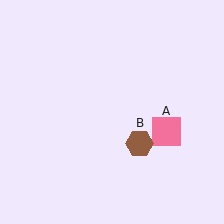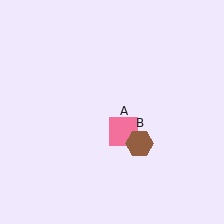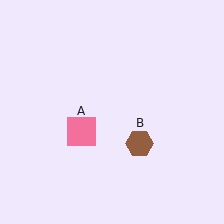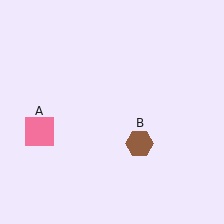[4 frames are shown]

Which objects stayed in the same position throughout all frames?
Brown hexagon (object B) remained stationary.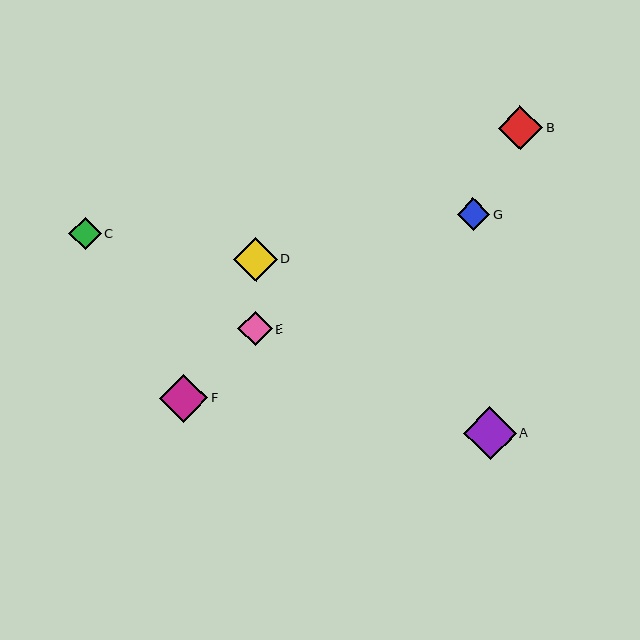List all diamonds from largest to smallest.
From largest to smallest: A, F, D, B, E, G, C.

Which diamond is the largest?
Diamond A is the largest with a size of approximately 52 pixels.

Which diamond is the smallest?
Diamond C is the smallest with a size of approximately 32 pixels.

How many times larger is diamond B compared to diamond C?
Diamond B is approximately 1.4 times the size of diamond C.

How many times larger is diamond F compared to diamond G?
Diamond F is approximately 1.5 times the size of diamond G.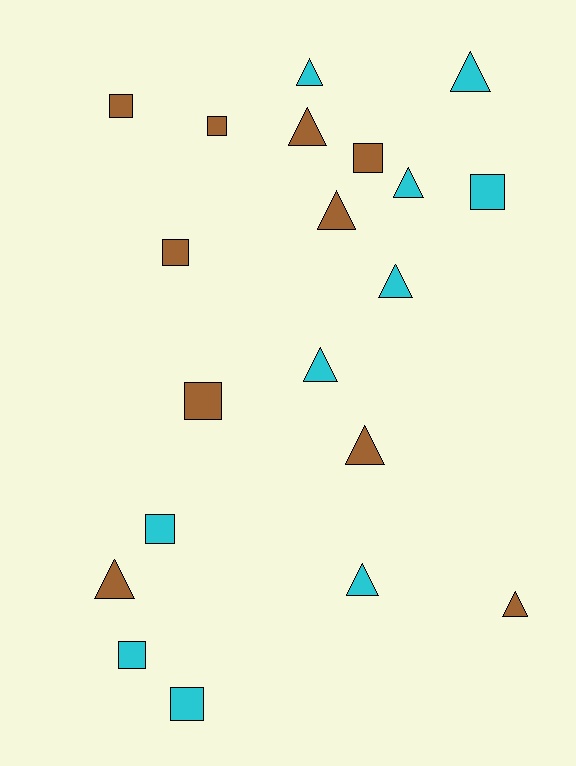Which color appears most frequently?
Cyan, with 10 objects.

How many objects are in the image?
There are 20 objects.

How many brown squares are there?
There are 5 brown squares.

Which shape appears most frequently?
Triangle, with 11 objects.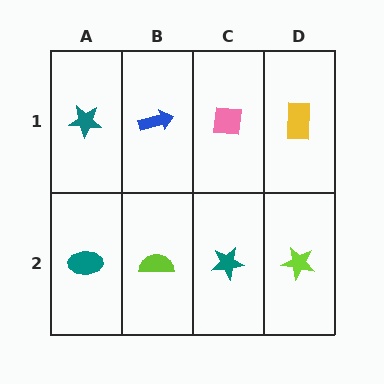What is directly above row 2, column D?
A yellow rectangle.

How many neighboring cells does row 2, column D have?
2.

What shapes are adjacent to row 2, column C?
A pink square (row 1, column C), a lime semicircle (row 2, column B), a lime star (row 2, column D).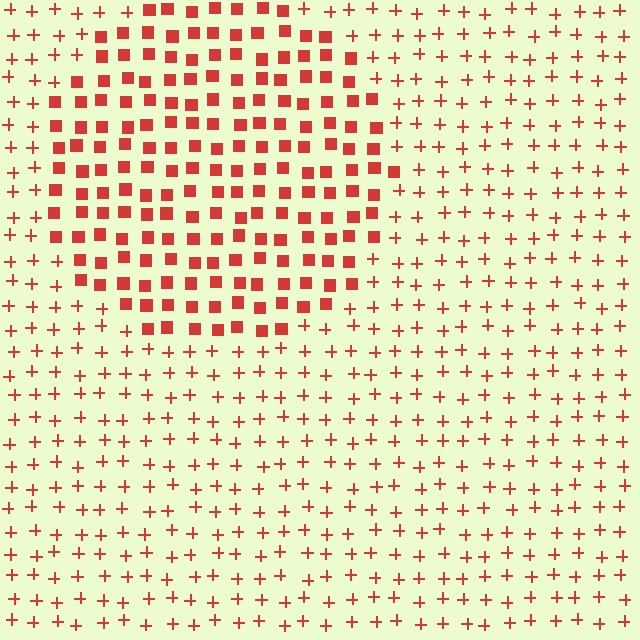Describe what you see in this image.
The image is filled with small red elements arranged in a uniform grid. A circle-shaped region contains squares, while the surrounding area contains plus signs. The boundary is defined purely by the change in element shape.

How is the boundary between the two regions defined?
The boundary is defined by a change in element shape: squares inside vs. plus signs outside. All elements share the same color and spacing.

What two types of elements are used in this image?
The image uses squares inside the circle region and plus signs outside it.